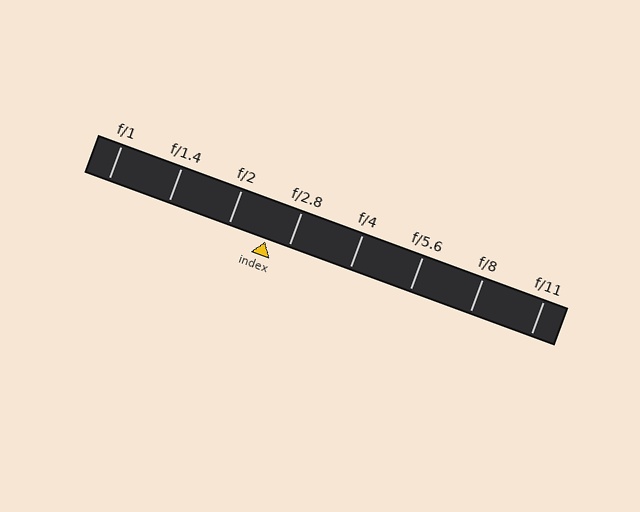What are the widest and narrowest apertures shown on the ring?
The widest aperture shown is f/1 and the narrowest is f/11.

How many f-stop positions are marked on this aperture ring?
There are 8 f-stop positions marked.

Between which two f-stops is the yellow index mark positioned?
The index mark is between f/2 and f/2.8.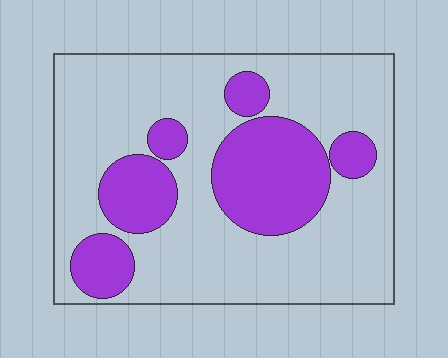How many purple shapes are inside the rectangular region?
6.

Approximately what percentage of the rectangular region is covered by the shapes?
Approximately 30%.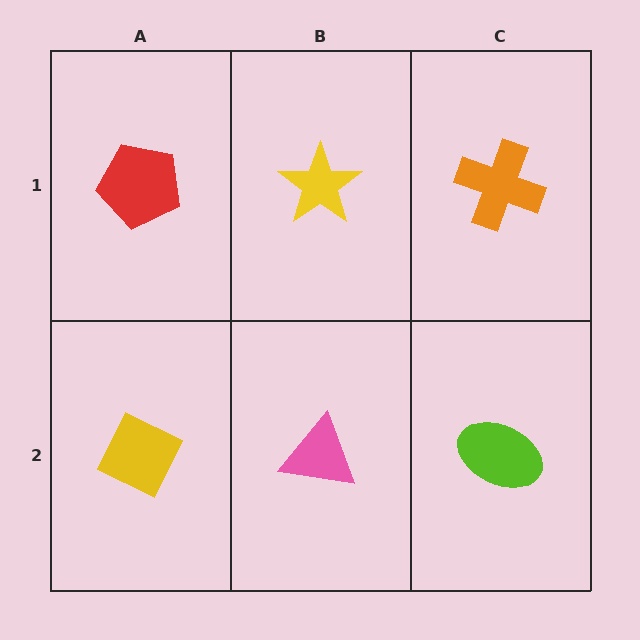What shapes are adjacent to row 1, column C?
A lime ellipse (row 2, column C), a yellow star (row 1, column B).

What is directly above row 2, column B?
A yellow star.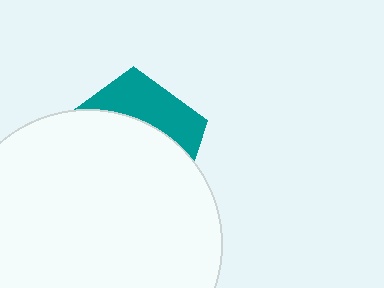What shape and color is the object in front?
The object in front is a white circle.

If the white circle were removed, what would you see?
You would see the complete teal pentagon.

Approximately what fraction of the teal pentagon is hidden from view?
Roughly 69% of the teal pentagon is hidden behind the white circle.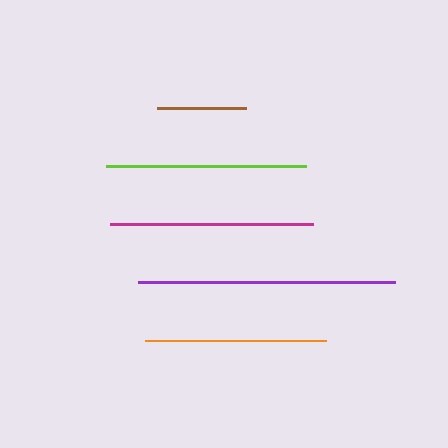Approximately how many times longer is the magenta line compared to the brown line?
The magenta line is approximately 2.3 times the length of the brown line.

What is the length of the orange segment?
The orange segment is approximately 181 pixels long.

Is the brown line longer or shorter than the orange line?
The orange line is longer than the brown line.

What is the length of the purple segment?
The purple segment is approximately 257 pixels long.